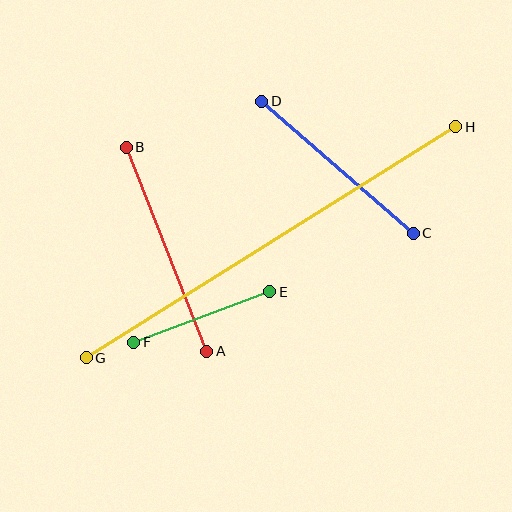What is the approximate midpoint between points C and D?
The midpoint is at approximately (338, 167) pixels.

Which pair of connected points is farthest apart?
Points G and H are farthest apart.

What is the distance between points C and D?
The distance is approximately 201 pixels.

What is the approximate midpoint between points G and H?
The midpoint is at approximately (271, 242) pixels.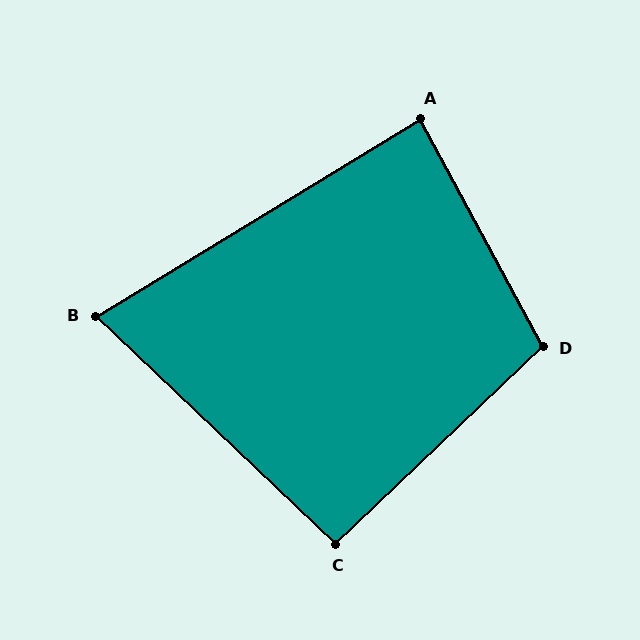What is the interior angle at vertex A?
Approximately 87 degrees (approximately right).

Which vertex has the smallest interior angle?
B, at approximately 75 degrees.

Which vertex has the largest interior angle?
D, at approximately 105 degrees.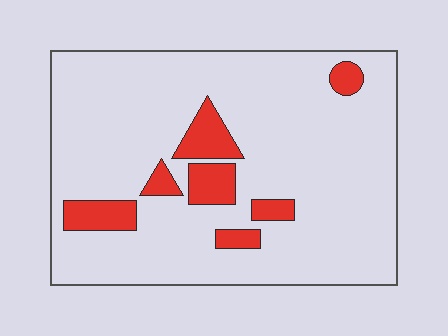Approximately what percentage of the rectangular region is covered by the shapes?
Approximately 15%.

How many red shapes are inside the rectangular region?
7.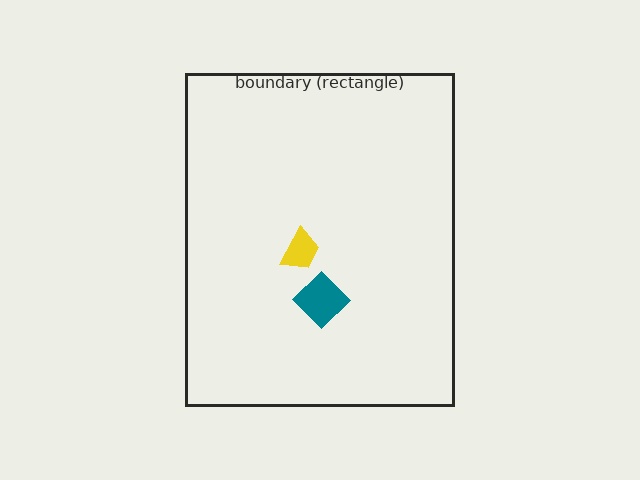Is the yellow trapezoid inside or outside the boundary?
Inside.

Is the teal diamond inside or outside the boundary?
Inside.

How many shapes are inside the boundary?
2 inside, 0 outside.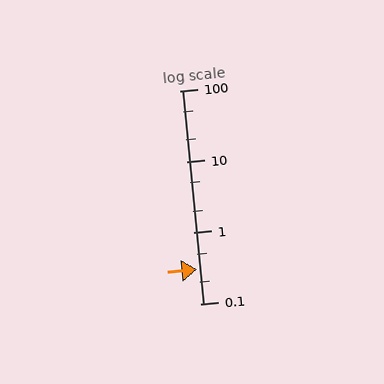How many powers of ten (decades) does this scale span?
The scale spans 3 decades, from 0.1 to 100.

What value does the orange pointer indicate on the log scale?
The pointer indicates approximately 0.3.